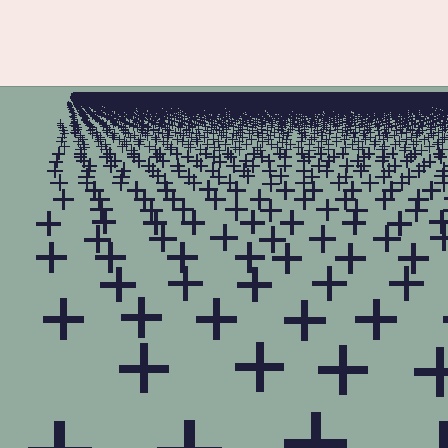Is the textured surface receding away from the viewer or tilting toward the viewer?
The surface is receding away from the viewer. Texture elements get smaller and denser toward the top.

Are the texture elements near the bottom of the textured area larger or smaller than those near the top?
Larger. Near the bottom, elements are closer to the viewer and appear at a bigger on-screen size.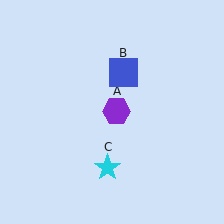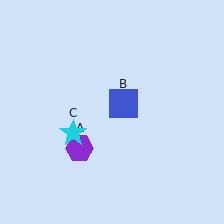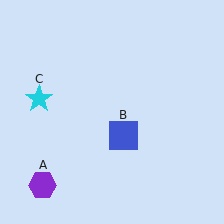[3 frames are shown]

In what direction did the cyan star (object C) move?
The cyan star (object C) moved up and to the left.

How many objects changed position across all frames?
3 objects changed position: purple hexagon (object A), blue square (object B), cyan star (object C).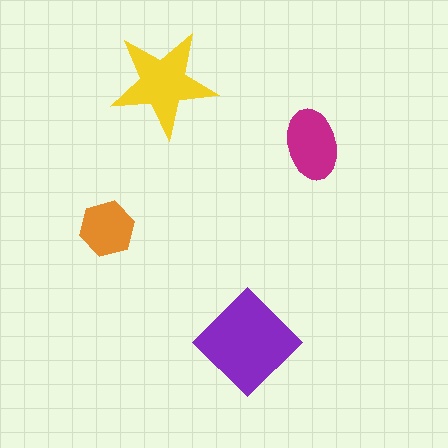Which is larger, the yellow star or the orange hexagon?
The yellow star.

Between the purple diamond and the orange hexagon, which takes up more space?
The purple diamond.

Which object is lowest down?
The purple diamond is bottommost.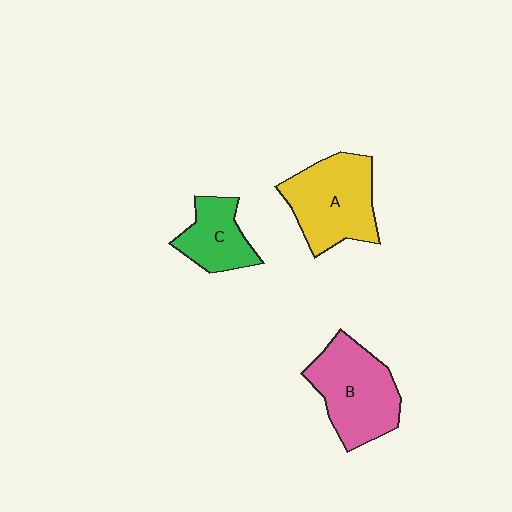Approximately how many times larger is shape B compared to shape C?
Approximately 1.7 times.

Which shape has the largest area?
Shape A (yellow).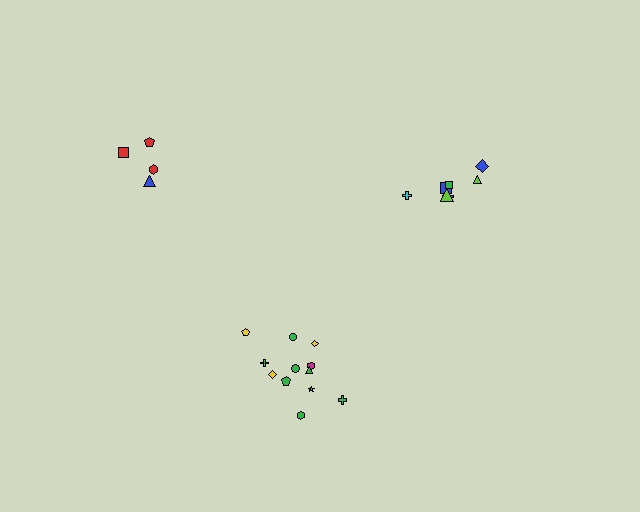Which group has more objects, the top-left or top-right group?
The top-right group.